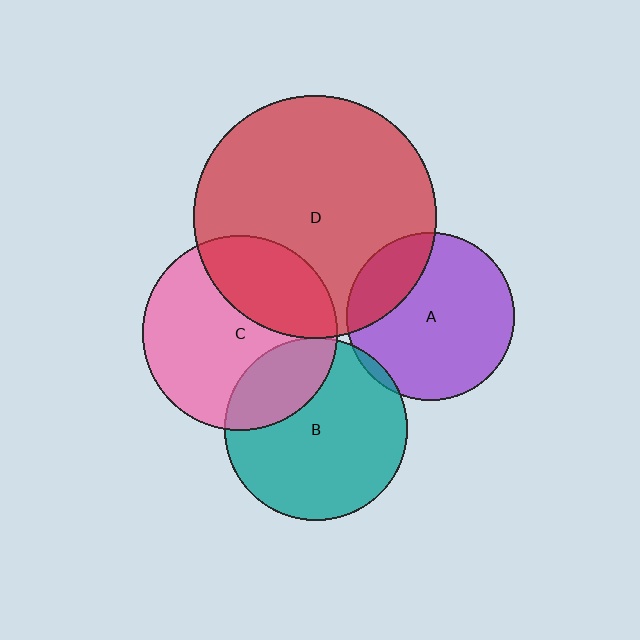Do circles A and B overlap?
Yes.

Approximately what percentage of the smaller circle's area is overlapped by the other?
Approximately 5%.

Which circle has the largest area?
Circle D (red).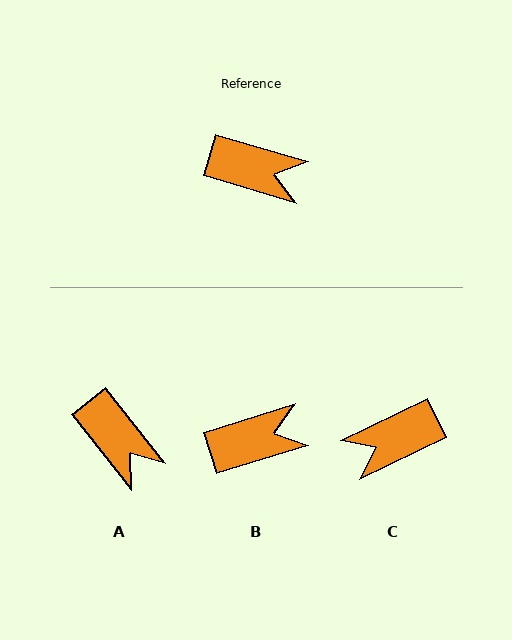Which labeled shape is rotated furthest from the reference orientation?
C, about 138 degrees away.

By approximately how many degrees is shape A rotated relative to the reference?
Approximately 35 degrees clockwise.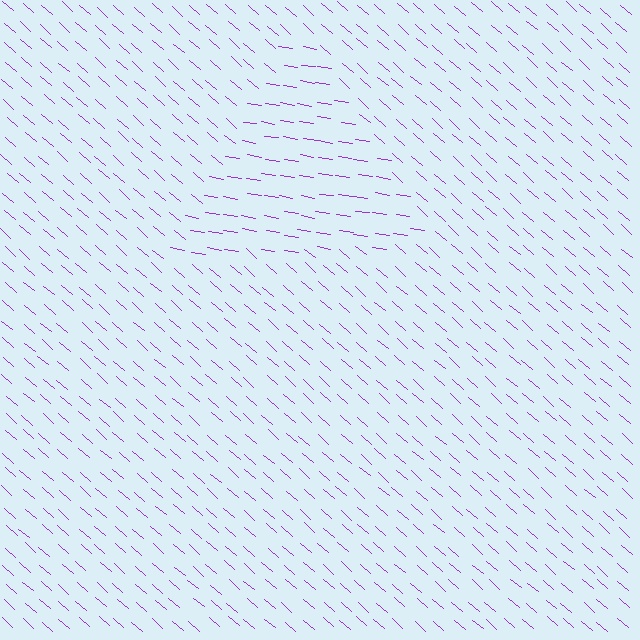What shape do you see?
I see a triangle.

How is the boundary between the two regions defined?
The boundary is defined purely by a change in line orientation (approximately 32 degrees difference). All lines are the same color and thickness.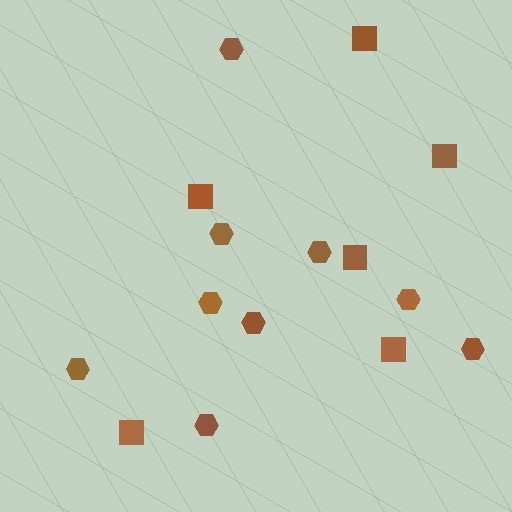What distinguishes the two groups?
There are 2 groups: one group of hexagons (9) and one group of squares (6).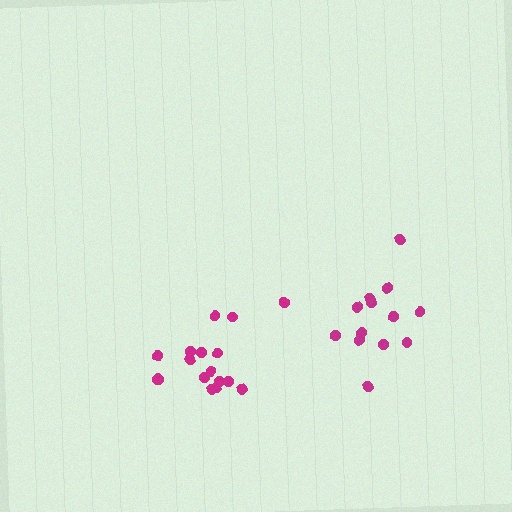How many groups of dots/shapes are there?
There are 2 groups.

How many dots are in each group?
Group 1: 13 dots, Group 2: 17 dots (30 total).